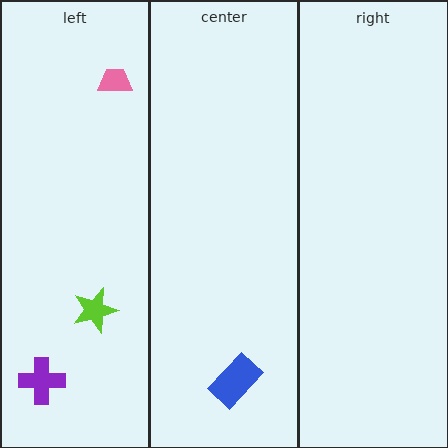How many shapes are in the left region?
3.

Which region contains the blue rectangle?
The center region.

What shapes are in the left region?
The purple cross, the pink trapezoid, the lime star.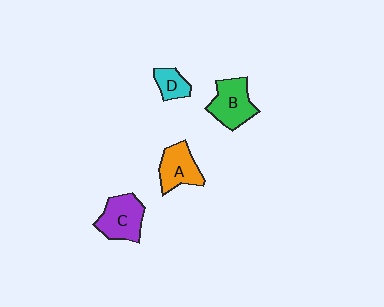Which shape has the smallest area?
Shape D (cyan).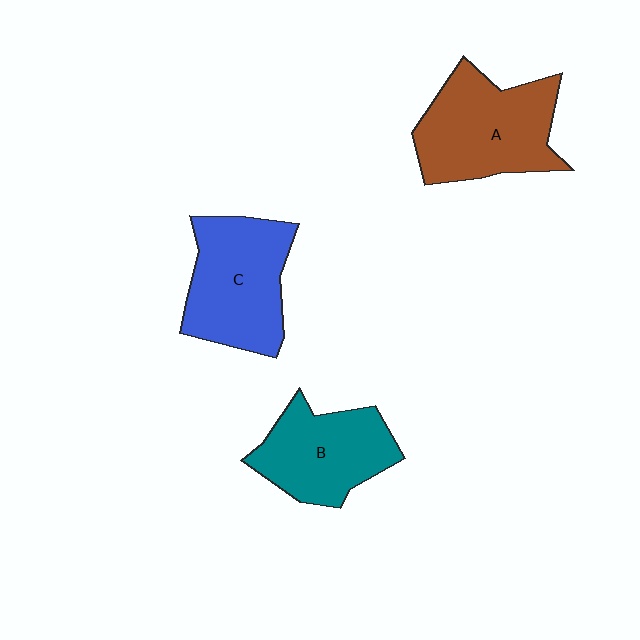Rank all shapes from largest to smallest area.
From largest to smallest: A (brown), C (blue), B (teal).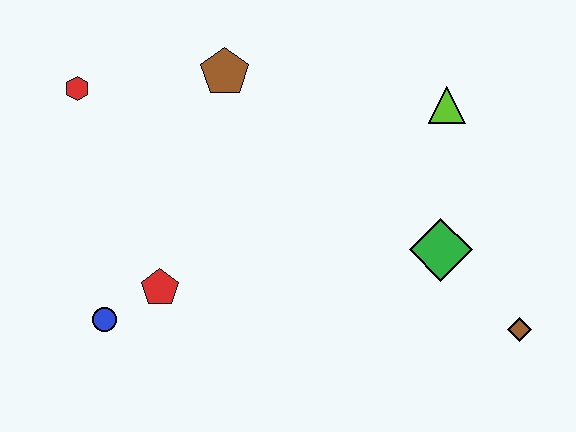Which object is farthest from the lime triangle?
The blue circle is farthest from the lime triangle.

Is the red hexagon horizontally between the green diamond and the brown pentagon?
No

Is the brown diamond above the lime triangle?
No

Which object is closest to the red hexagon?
The brown pentagon is closest to the red hexagon.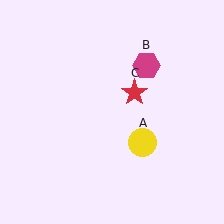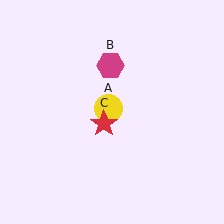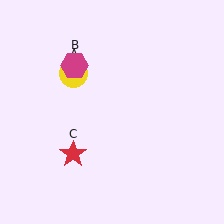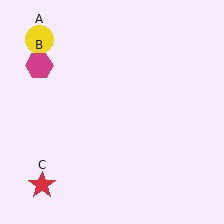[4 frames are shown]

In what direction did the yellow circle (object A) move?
The yellow circle (object A) moved up and to the left.